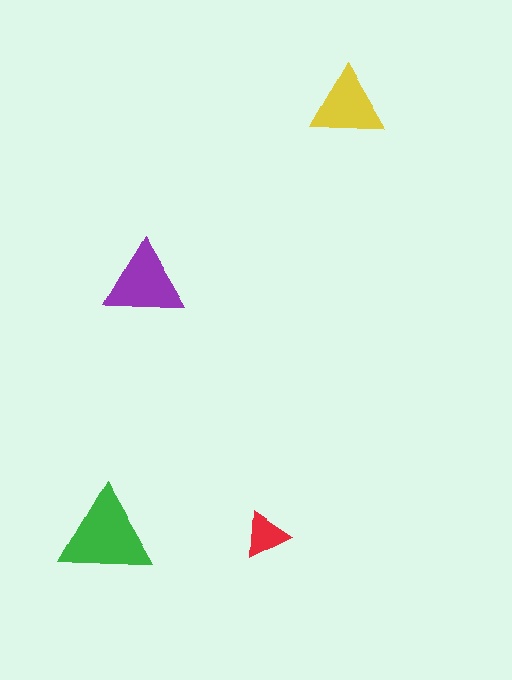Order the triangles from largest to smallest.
the green one, the purple one, the yellow one, the red one.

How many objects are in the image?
There are 4 objects in the image.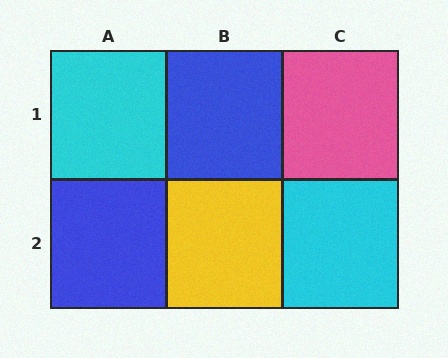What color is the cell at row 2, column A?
Blue.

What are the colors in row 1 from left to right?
Cyan, blue, pink.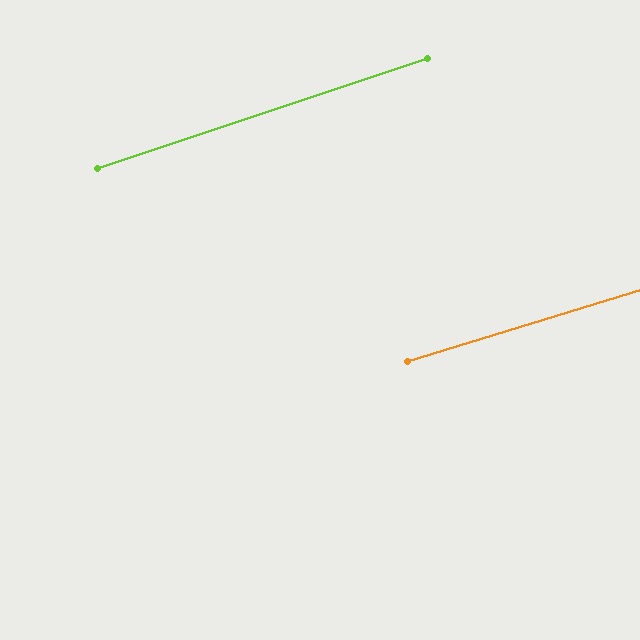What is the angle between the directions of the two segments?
Approximately 1 degree.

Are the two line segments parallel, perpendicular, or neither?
Parallel — their directions differ by only 1.4°.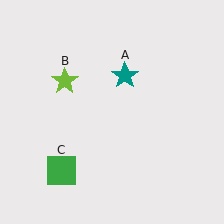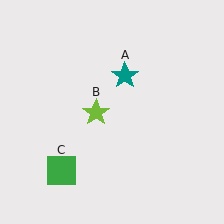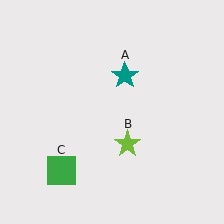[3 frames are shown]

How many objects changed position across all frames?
1 object changed position: lime star (object B).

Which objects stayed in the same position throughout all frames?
Teal star (object A) and green square (object C) remained stationary.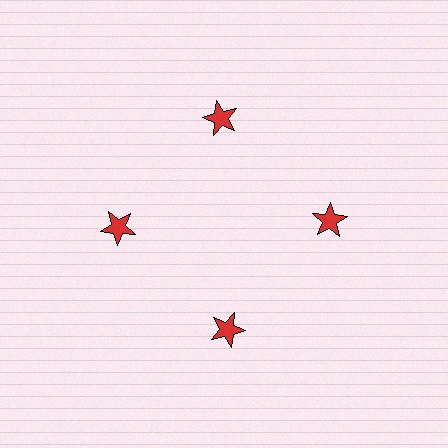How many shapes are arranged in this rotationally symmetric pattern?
There are 4 shapes, arranged in 4 groups of 1.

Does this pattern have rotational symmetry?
Yes, this pattern has 4-fold rotational symmetry. It looks the same after rotating 90 degrees around the center.